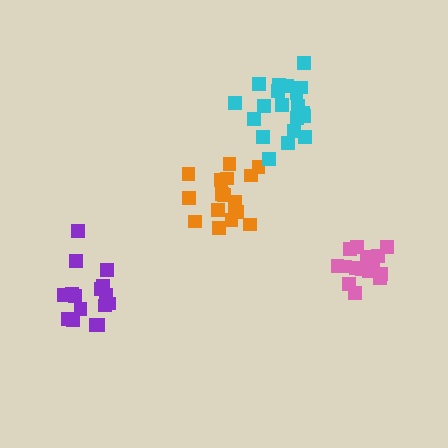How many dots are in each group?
Group 1: 16 dots, Group 2: 16 dots, Group 3: 18 dots, Group 4: 20 dots (70 total).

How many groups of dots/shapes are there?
There are 4 groups.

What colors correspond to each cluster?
The clusters are colored: pink, purple, orange, cyan.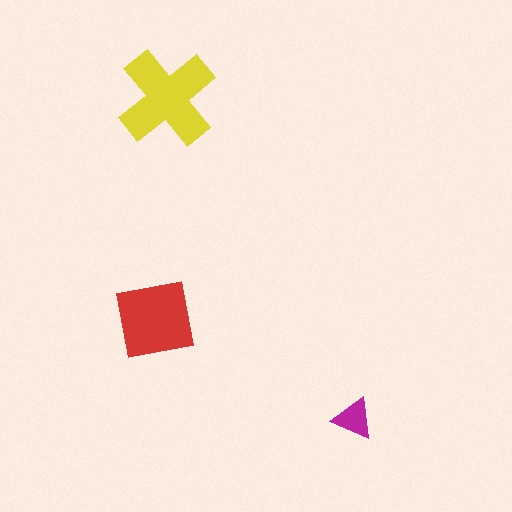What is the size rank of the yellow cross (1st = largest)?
1st.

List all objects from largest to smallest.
The yellow cross, the red square, the magenta triangle.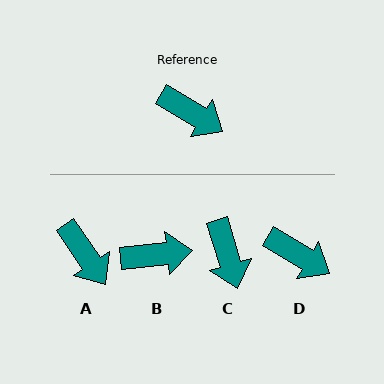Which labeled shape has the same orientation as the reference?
D.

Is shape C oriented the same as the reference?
No, it is off by about 42 degrees.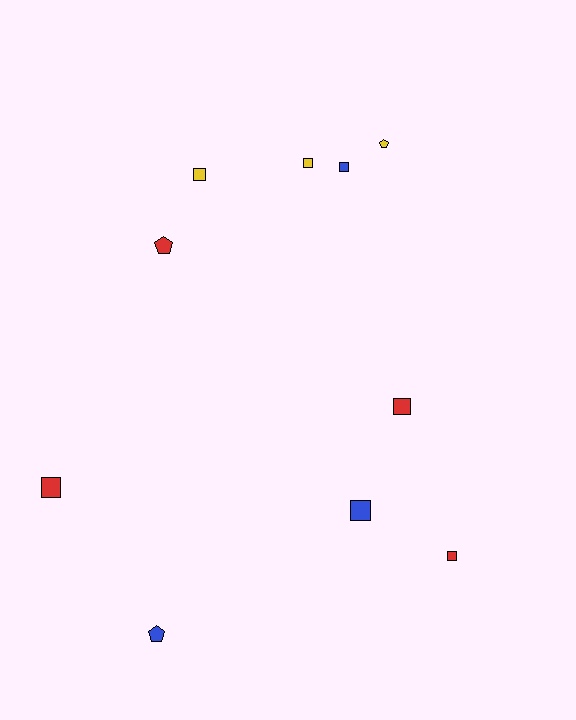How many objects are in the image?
There are 10 objects.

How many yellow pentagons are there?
There is 1 yellow pentagon.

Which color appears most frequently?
Red, with 4 objects.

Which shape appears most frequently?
Square, with 7 objects.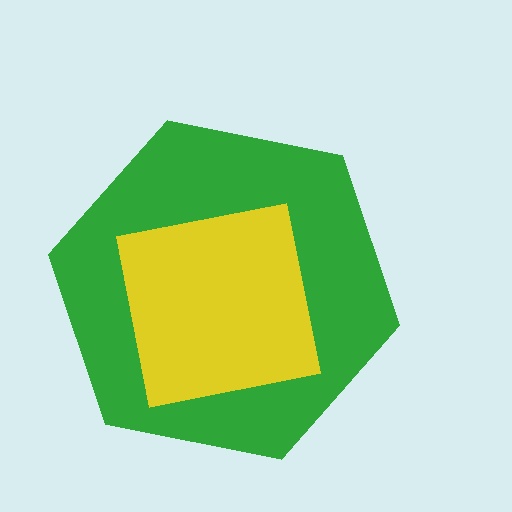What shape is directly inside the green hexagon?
The yellow square.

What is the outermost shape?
The green hexagon.